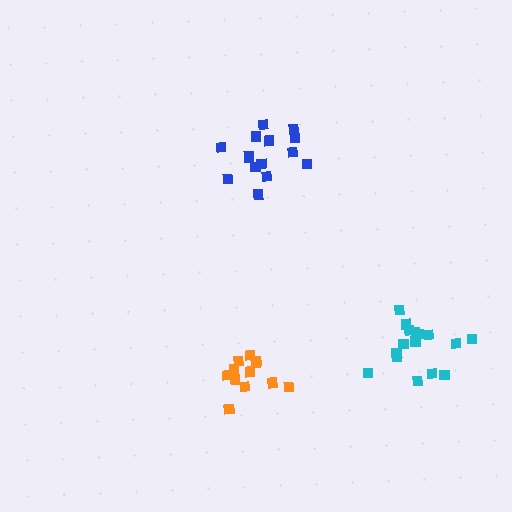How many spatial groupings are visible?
There are 3 spatial groupings.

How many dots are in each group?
Group 1: 15 dots, Group 2: 12 dots, Group 3: 16 dots (43 total).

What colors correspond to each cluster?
The clusters are colored: blue, orange, cyan.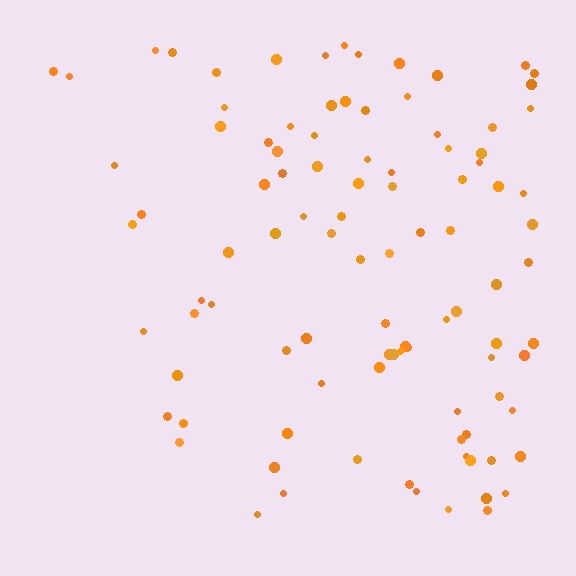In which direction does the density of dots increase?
From left to right, with the right side densest.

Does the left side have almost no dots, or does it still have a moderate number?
Still a moderate number, just noticeably fewer than the right.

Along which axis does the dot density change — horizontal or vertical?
Horizontal.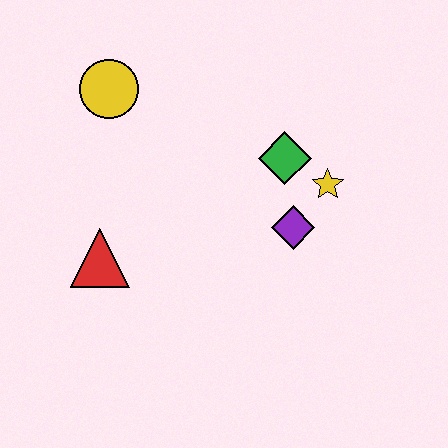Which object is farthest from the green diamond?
The red triangle is farthest from the green diamond.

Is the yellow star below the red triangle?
No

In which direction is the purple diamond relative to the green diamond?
The purple diamond is below the green diamond.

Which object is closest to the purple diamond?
The yellow star is closest to the purple diamond.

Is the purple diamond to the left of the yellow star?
Yes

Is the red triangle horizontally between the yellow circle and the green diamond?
No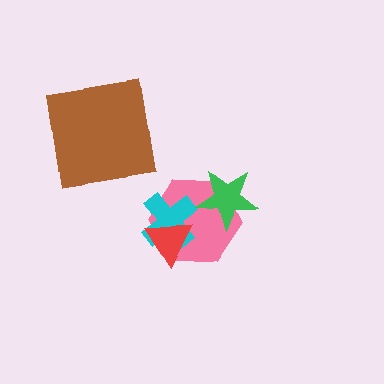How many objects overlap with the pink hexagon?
3 objects overlap with the pink hexagon.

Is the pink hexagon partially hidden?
Yes, it is partially covered by another shape.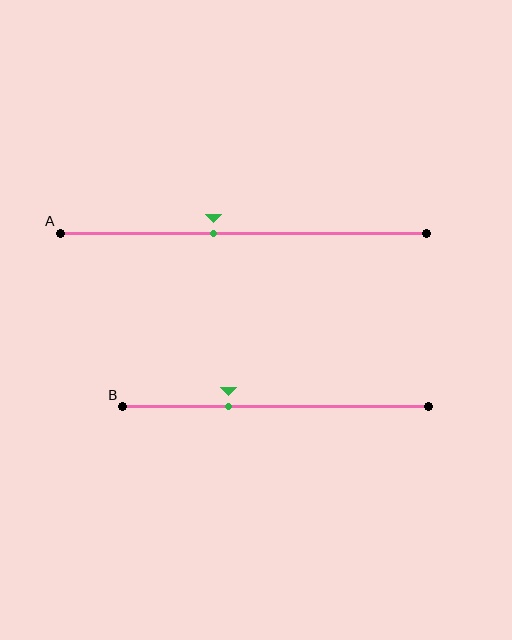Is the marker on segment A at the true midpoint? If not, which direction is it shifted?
No, the marker on segment A is shifted to the left by about 8% of the segment length.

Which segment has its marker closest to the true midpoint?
Segment A has its marker closest to the true midpoint.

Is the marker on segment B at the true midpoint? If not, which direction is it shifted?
No, the marker on segment B is shifted to the left by about 15% of the segment length.